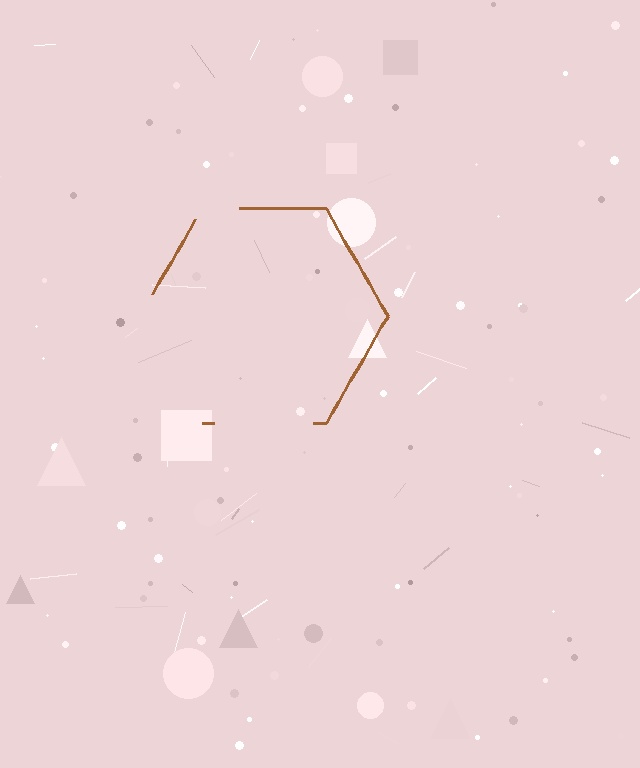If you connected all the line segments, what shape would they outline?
They would outline a hexagon.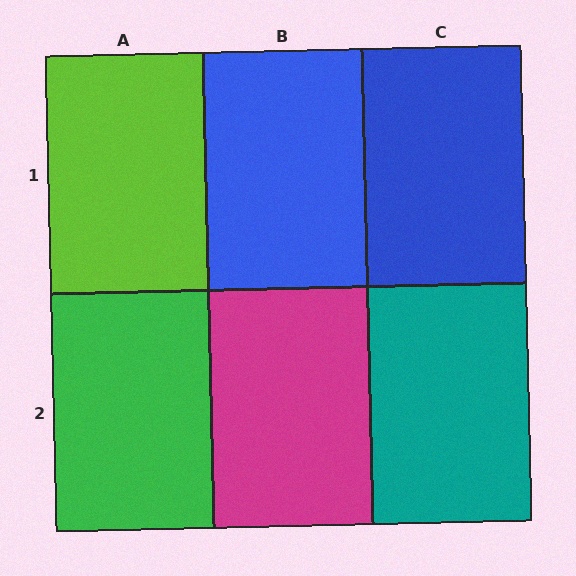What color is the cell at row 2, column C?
Teal.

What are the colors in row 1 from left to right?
Lime, blue, blue.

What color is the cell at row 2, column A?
Green.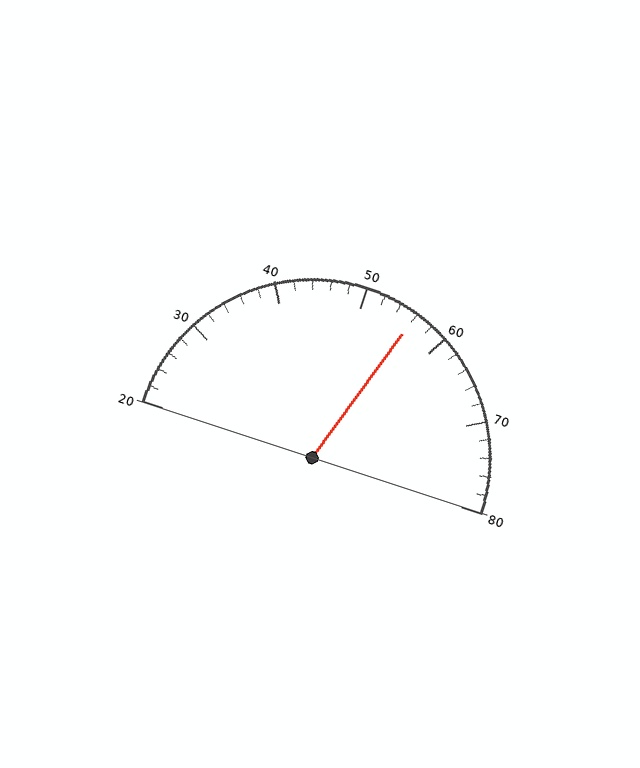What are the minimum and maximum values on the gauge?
The gauge ranges from 20 to 80.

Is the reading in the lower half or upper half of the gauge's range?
The reading is in the upper half of the range (20 to 80).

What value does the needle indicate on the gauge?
The needle indicates approximately 56.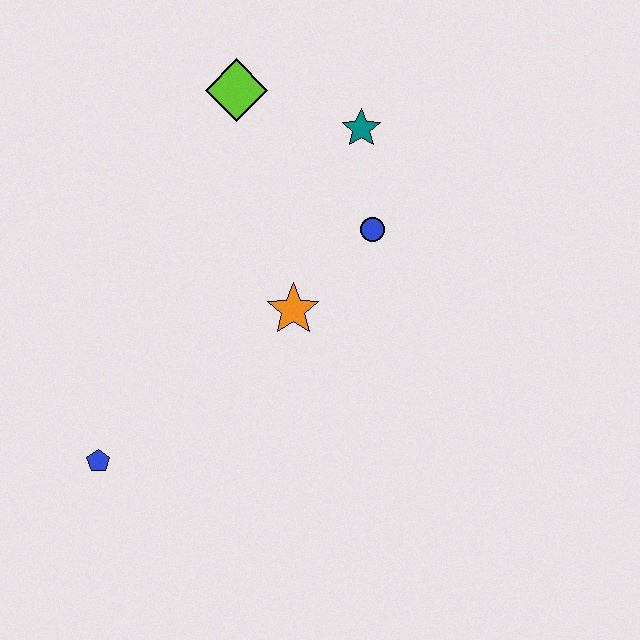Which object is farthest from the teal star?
The blue pentagon is farthest from the teal star.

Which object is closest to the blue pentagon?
The orange star is closest to the blue pentagon.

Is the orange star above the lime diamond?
No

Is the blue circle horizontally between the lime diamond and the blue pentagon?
No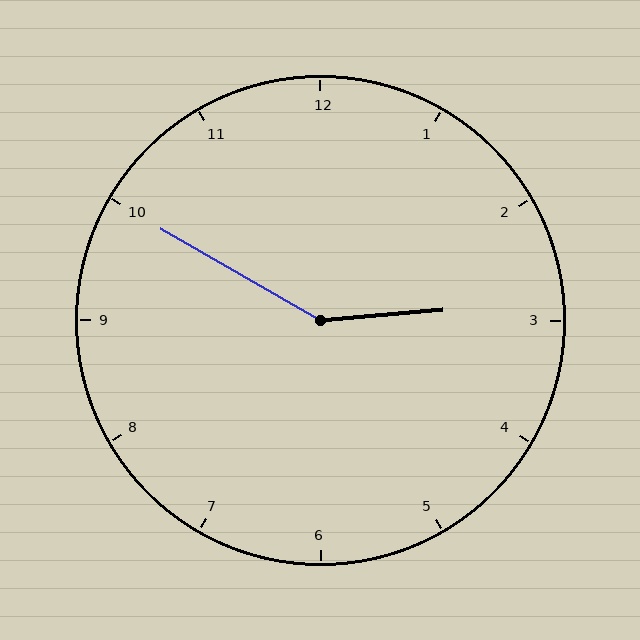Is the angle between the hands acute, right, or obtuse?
It is obtuse.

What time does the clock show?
2:50.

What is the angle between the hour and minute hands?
Approximately 145 degrees.